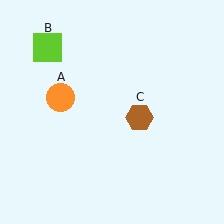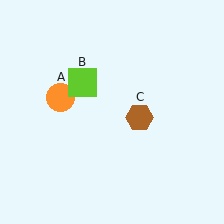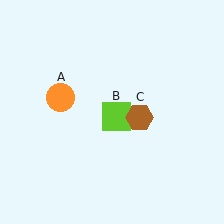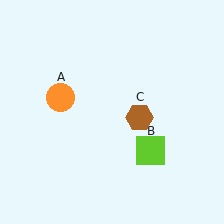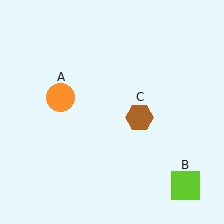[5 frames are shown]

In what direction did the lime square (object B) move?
The lime square (object B) moved down and to the right.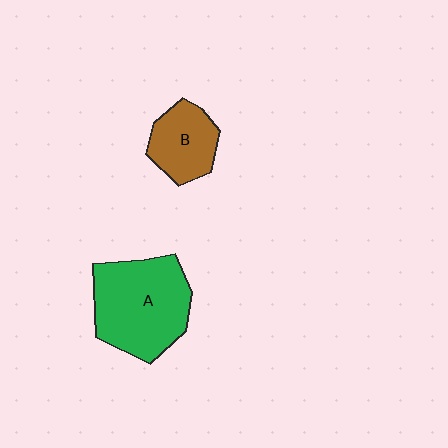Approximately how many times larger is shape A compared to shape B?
Approximately 1.9 times.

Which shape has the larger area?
Shape A (green).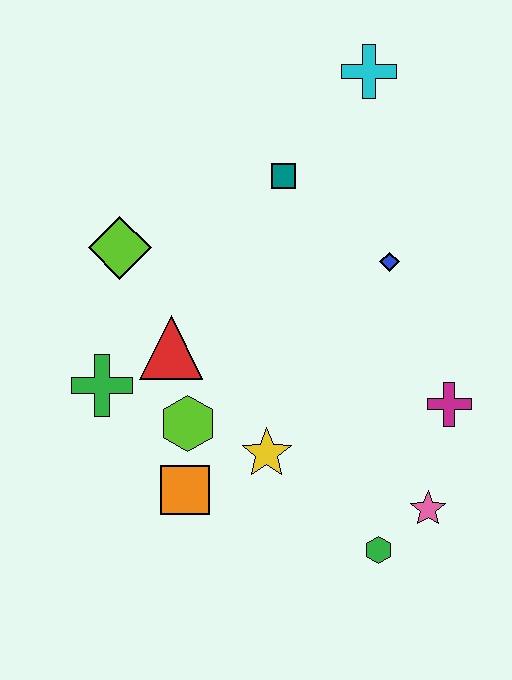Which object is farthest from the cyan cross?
The green hexagon is farthest from the cyan cross.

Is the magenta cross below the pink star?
No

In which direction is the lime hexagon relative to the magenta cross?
The lime hexagon is to the left of the magenta cross.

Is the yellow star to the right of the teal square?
No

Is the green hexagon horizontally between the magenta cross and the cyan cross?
Yes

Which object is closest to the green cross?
The red triangle is closest to the green cross.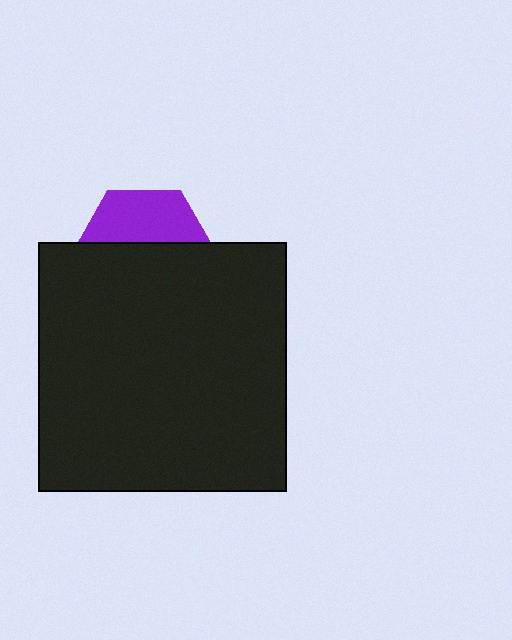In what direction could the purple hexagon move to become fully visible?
The purple hexagon could move up. That would shift it out from behind the black square entirely.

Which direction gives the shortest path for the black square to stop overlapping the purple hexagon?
Moving down gives the shortest separation.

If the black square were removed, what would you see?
You would see the complete purple hexagon.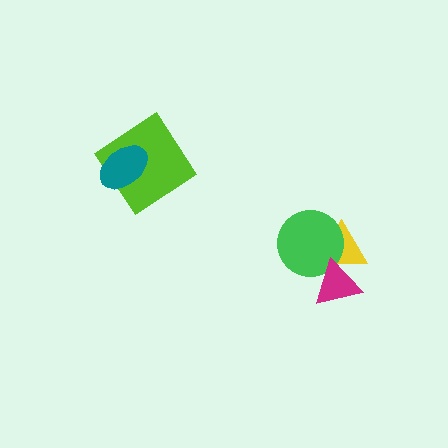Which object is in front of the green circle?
The magenta triangle is in front of the green circle.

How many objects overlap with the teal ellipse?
1 object overlaps with the teal ellipse.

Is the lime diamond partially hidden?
Yes, it is partially covered by another shape.